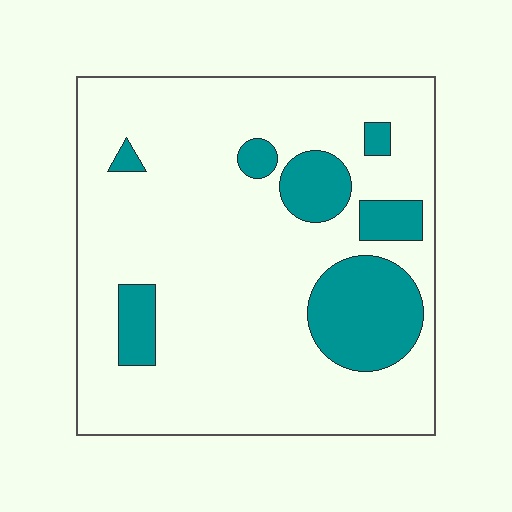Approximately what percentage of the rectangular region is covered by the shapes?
Approximately 20%.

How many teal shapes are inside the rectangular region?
7.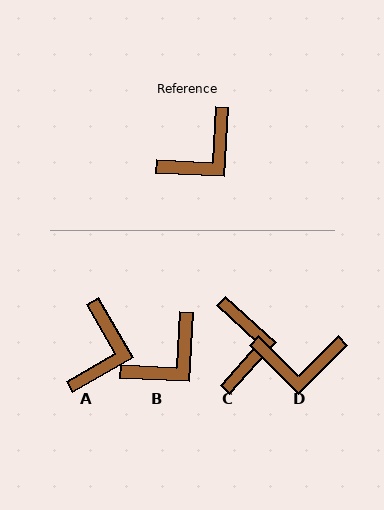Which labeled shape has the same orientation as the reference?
B.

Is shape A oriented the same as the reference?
No, it is off by about 33 degrees.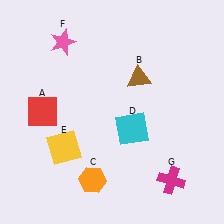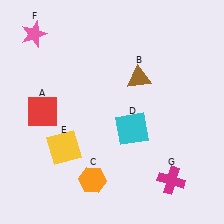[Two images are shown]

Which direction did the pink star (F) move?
The pink star (F) moved left.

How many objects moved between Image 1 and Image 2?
1 object moved between the two images.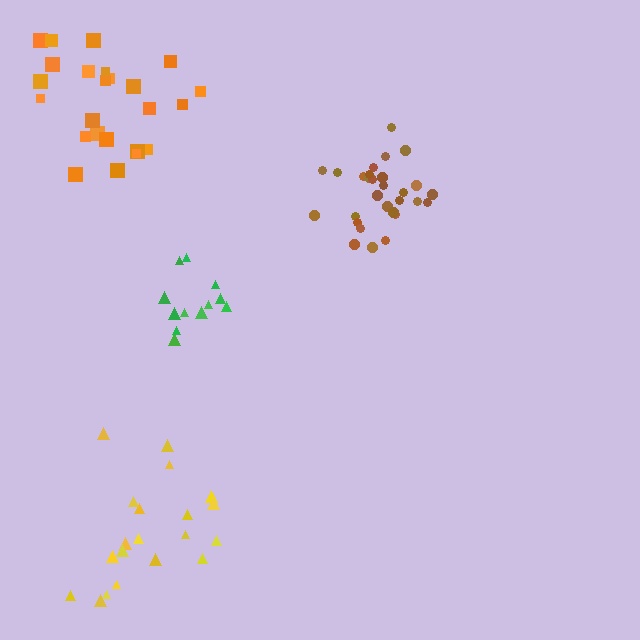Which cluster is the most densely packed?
Brown.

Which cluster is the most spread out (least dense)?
Yellow.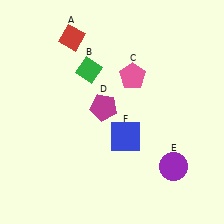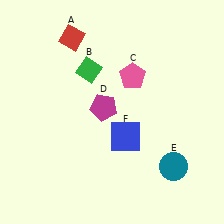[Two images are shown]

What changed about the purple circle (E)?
In Image 1, E is purple. In Image 2, it changed to teal.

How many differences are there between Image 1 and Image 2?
There is 1 difference between the two images.